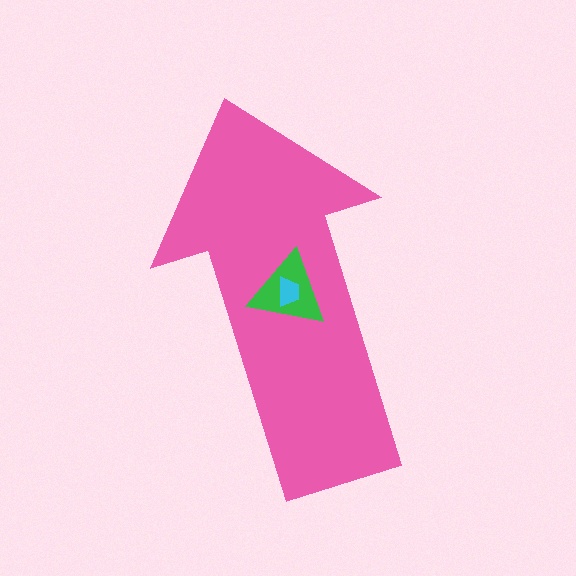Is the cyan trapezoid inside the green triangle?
Yes.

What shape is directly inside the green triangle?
The cyan trapezoid.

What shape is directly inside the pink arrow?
The green triangle.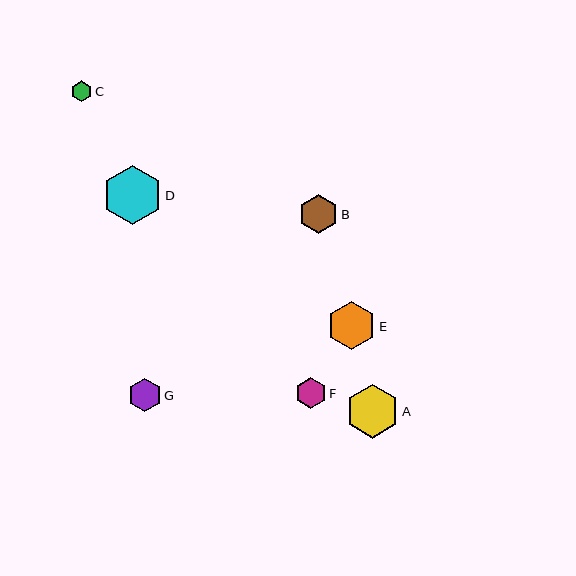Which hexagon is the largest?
Hexagon D is the largest with a size of approximately 59 pixels.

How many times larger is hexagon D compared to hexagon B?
Hexagon D is approximately 1.5 times the size of hexagon B.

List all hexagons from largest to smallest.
From largest to smallest: D, A, E, B, G, F, C.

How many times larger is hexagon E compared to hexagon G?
Hexagon E is approximately 1.4 times the size of hexagon G.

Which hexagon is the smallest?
Hexagon C is the smallest with a size of approximately 21 pixels.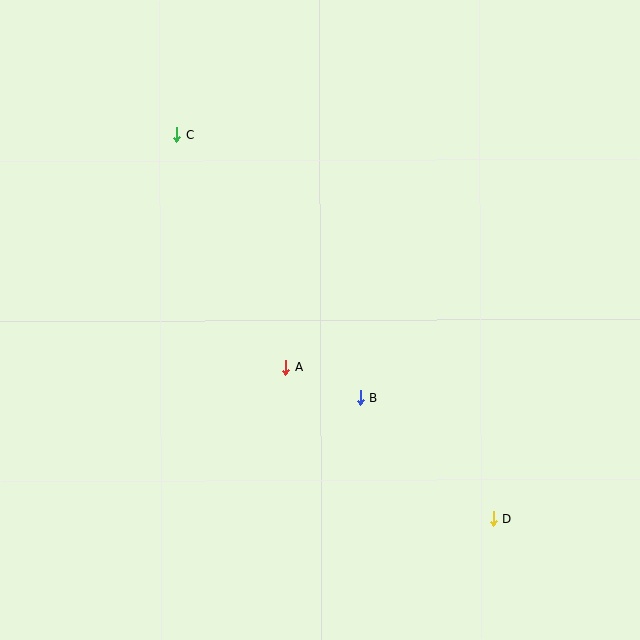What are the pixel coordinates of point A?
Point A is at (286, 368).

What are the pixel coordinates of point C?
Point C is at (177, 134).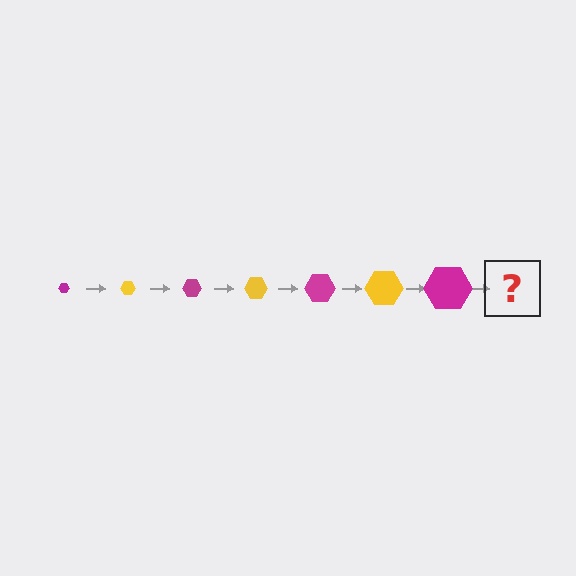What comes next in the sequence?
The next element should be a yellow hexagon, larger than the previous one.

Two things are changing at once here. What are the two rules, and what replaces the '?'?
The two rules are that the hexagon grows larger each step and the color cycles through magenta and yellow. The '?' should be a yellow hexagon, larger than the previous one.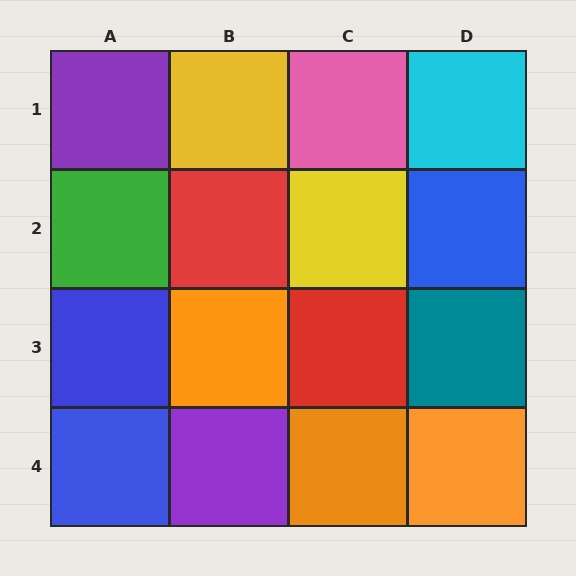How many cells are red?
2 cells are red.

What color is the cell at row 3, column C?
Red.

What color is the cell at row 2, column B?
Red.